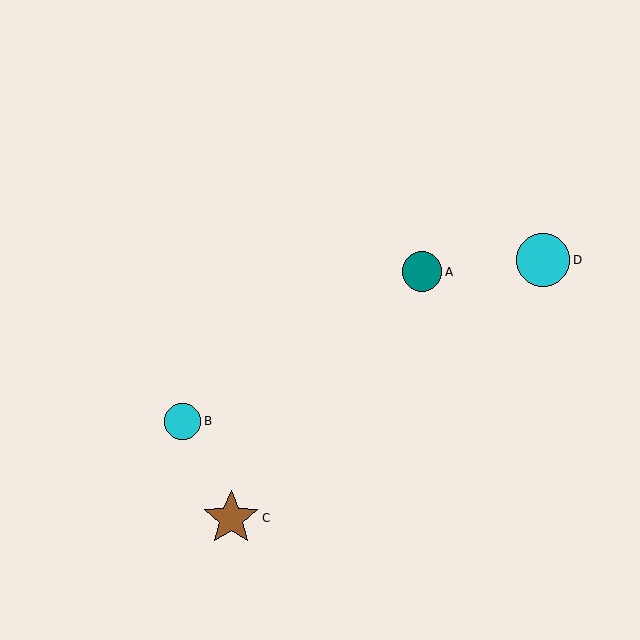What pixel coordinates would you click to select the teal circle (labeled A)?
Click at (422, 272) to select the teal circle A.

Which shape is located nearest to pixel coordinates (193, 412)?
The cyan circle (labeled B) at (182, 421) is nearest to that location.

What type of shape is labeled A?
Shape A is a teal circle.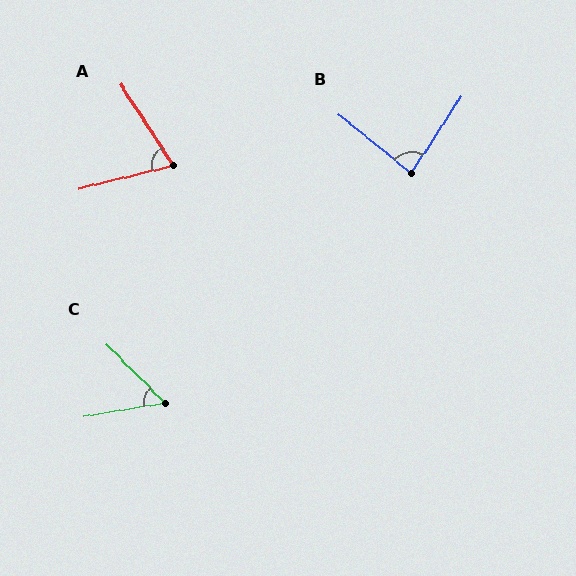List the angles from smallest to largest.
C (55°), A (71°), B (85°).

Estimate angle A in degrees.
Approximately 71 degrees.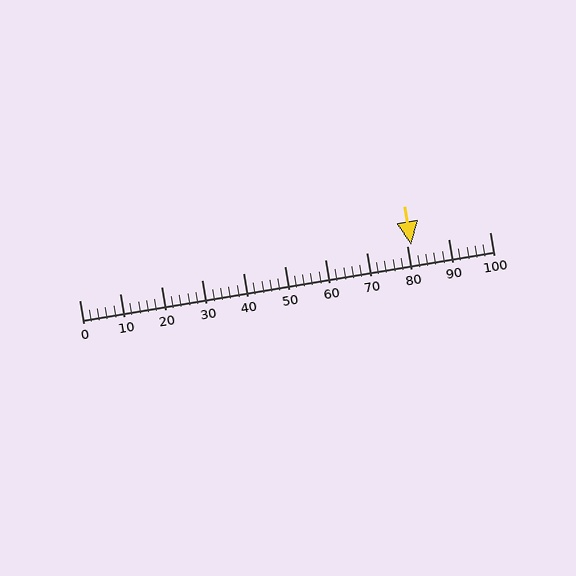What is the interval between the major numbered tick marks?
The major tick marks are spaced 10 units apart.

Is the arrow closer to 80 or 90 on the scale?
The arrow is closer to 80.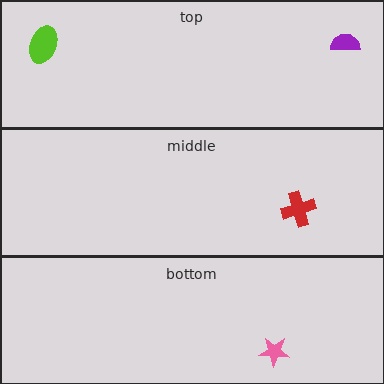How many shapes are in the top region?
2.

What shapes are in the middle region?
The red cross.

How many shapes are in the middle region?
1.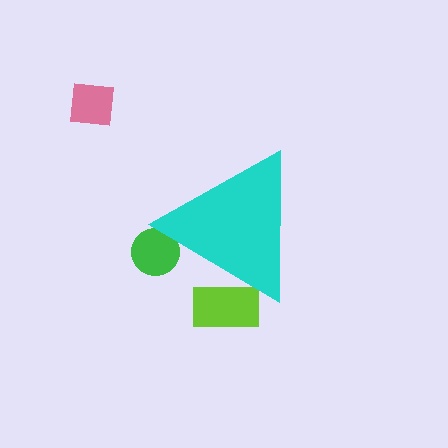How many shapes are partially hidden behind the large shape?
2 shapes are partially hidden.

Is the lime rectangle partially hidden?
Yes, the lime rectangle is partially hidden behind the cyan triangle.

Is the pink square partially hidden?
No, the pink square is fully visible.